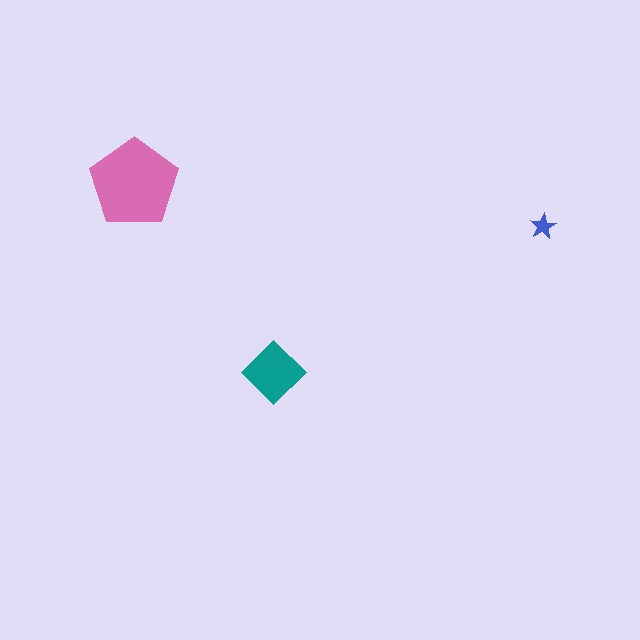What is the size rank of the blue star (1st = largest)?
3rd.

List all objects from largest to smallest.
The pink pentagon, the teal diamond, the blue star.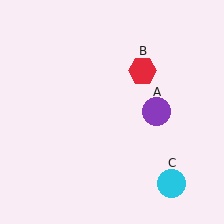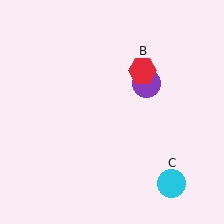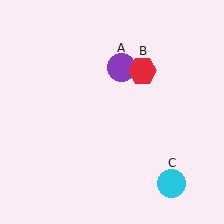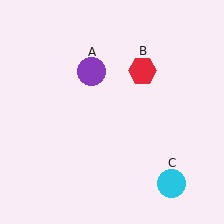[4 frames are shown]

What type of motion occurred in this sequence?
The purple circle (object A) rotated counterclockwise around the center of the scene.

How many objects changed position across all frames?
1 object changed position: purple circle (object A).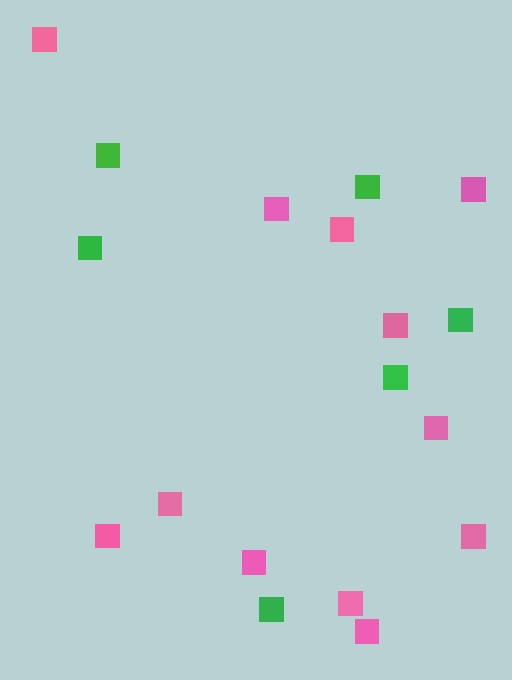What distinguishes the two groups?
There are 2 groups: one group of pink squares (12) and one group of green squares (6).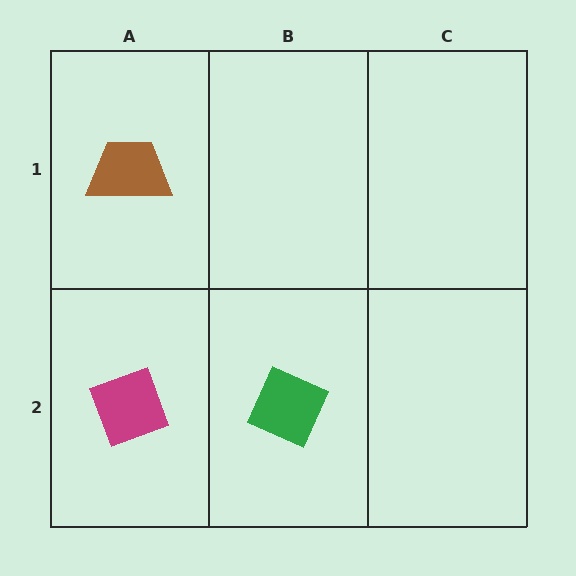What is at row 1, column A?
A brown trapezoid.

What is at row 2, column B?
A green diamond.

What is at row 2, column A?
A magenta diamond.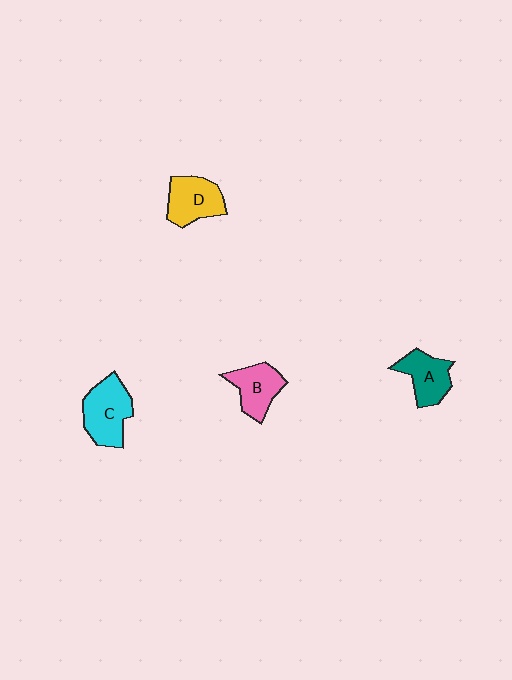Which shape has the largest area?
Shape C (cyan).